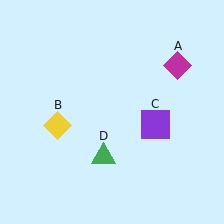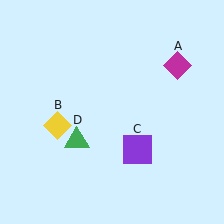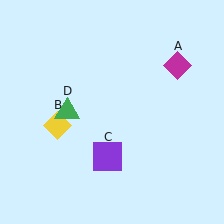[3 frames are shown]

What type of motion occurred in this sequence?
The purple square (object C), green triangle (object D) rotated clockwise around the center of the scene.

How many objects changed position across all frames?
2 objects changed position: purple square (object C), green triangle (object D).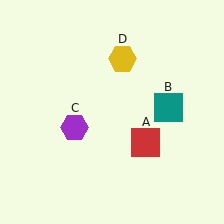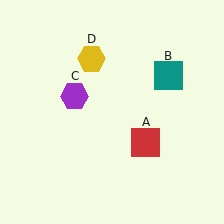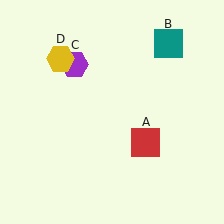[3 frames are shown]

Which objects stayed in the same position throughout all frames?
Red square (object A) remained stationary.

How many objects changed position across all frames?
3 objects changed position: teal square (object B), purple hexagon (object C), yellow hexagon (object D).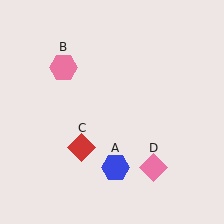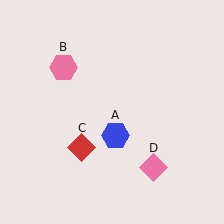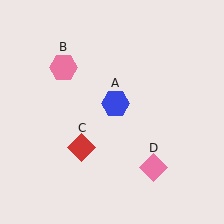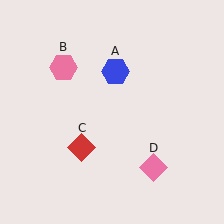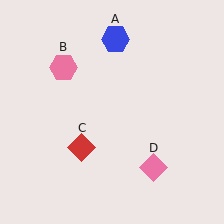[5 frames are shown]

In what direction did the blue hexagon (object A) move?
The blue hexagon (object A) moved up.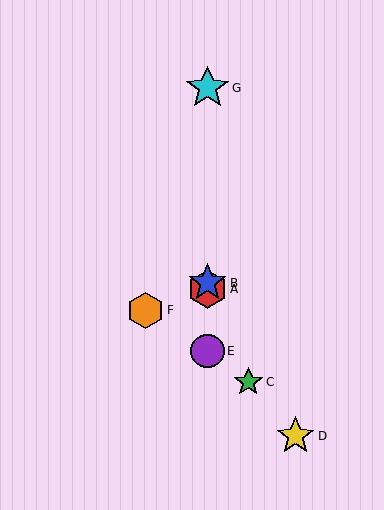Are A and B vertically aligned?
Yes, both are at x≈207.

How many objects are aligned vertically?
4 objects (A, B, E, G) are aligned vertically.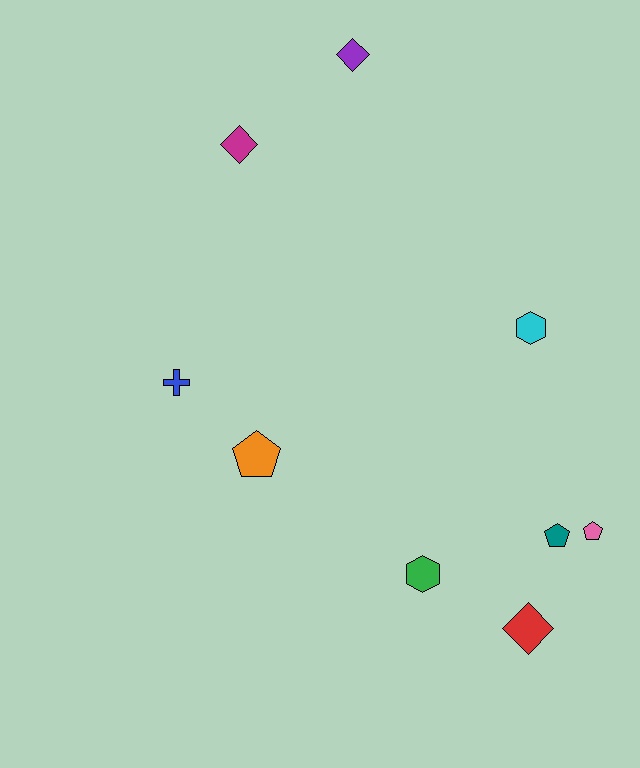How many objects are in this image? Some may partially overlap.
There are 9 objects.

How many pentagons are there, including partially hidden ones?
There are 3 pentagons.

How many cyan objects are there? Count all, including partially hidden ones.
There is 1 cyan object.